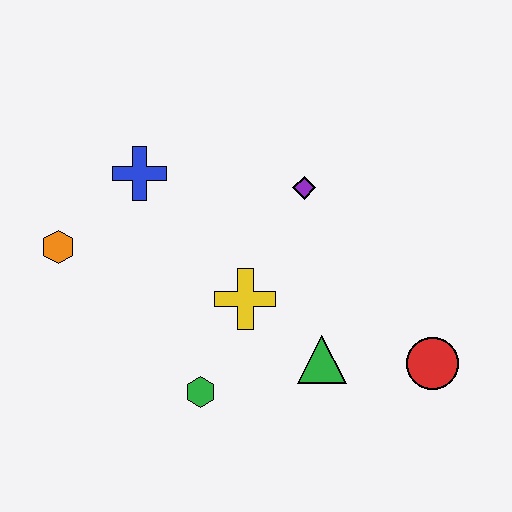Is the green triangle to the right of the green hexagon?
Yes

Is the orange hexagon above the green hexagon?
Yes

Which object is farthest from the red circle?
The orange hexagon is farthest from the red circle.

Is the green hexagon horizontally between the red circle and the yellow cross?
No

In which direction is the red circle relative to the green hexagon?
The red circle is to the right of the green hexagon.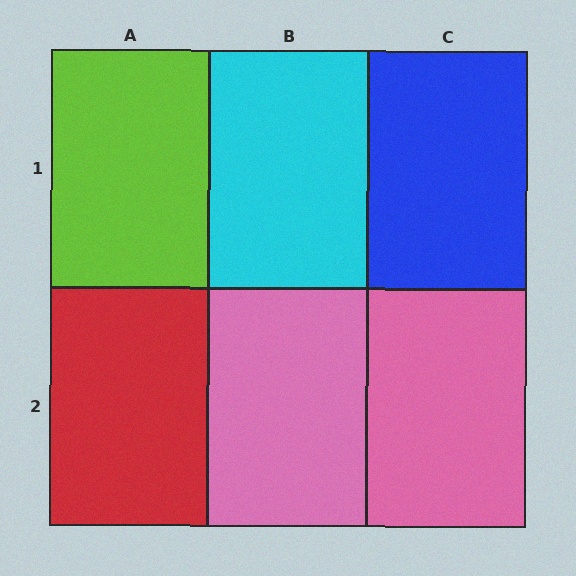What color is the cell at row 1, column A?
Lime.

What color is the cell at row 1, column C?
Blue.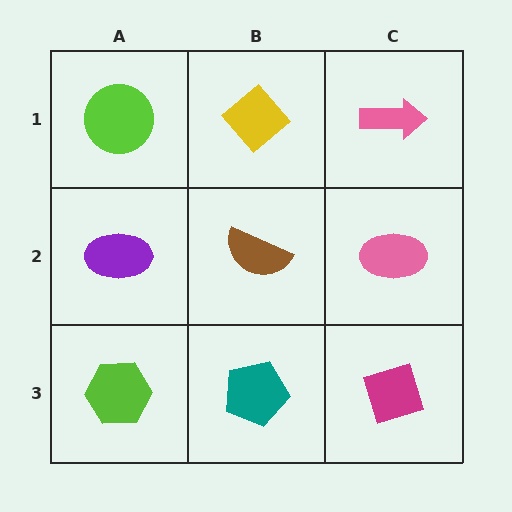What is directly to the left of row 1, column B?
A lime circle.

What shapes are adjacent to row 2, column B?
A yellow diamond (row 1, column B), a teal pentagon (row 3, column B), a purple ellipse (row 2, column A), a pink ellipse (row 2, column C).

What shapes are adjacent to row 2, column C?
A pink arrow (row 1, column C), a magenta diamond (row 3, column C), a brown semicircle (row 2, column B).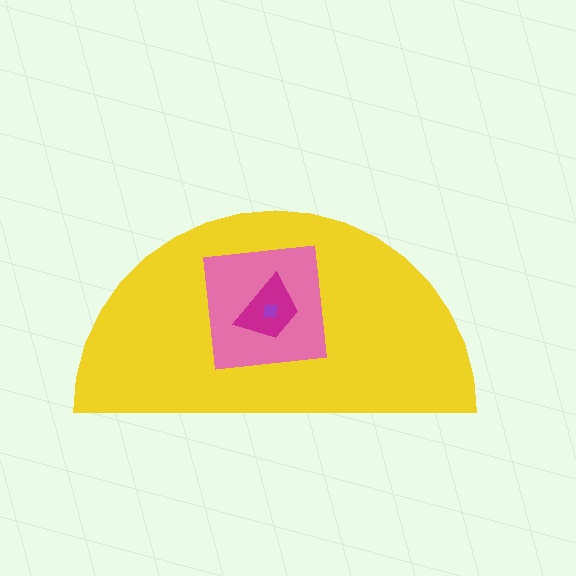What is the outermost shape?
The yellow semicircle.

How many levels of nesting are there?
4.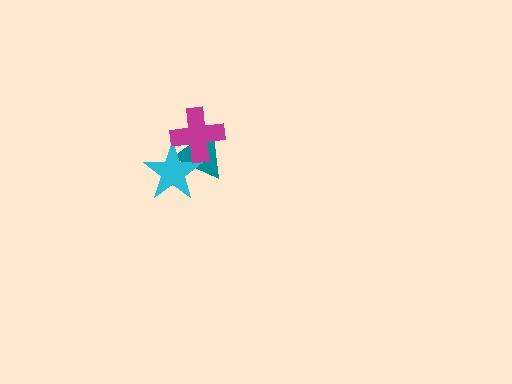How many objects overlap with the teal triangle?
2 objects overlap with the teal triangle.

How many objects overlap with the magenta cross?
2 objects overlap with the magenta cross.